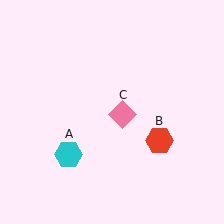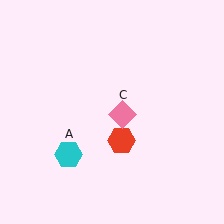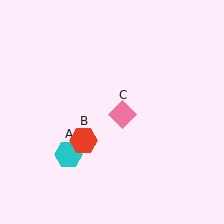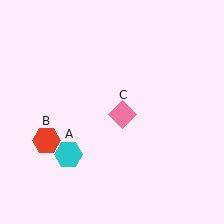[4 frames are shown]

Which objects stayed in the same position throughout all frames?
Cyan hexagon (object A) and pink diamond (object C) remained stationary.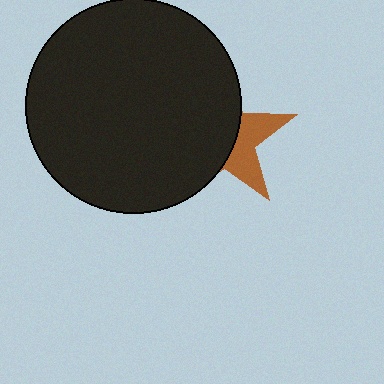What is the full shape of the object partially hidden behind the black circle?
The partially hidden object is a brown star.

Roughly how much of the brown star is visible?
A small part of it is visible (roughly 35%).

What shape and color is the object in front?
The object in front is a black circle.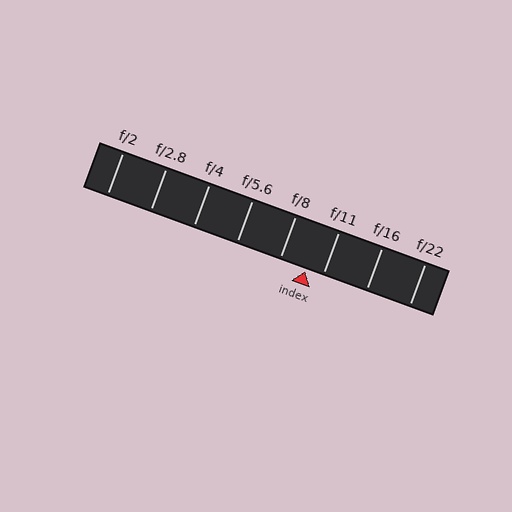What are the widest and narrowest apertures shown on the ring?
The widest aperture shown is f/2 and the narrowest is f/22.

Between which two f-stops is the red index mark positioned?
The index mark is between f/8 and f/11.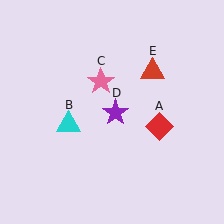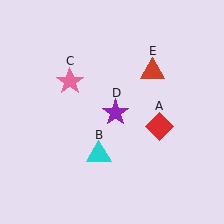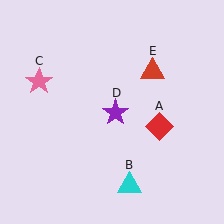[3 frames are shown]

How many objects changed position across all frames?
2 objects changed position: cyan triangle (object B), pink star (object C).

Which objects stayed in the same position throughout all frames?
Red diamond (object A) and purple star (object D) and red triangle (object E) remained stationary.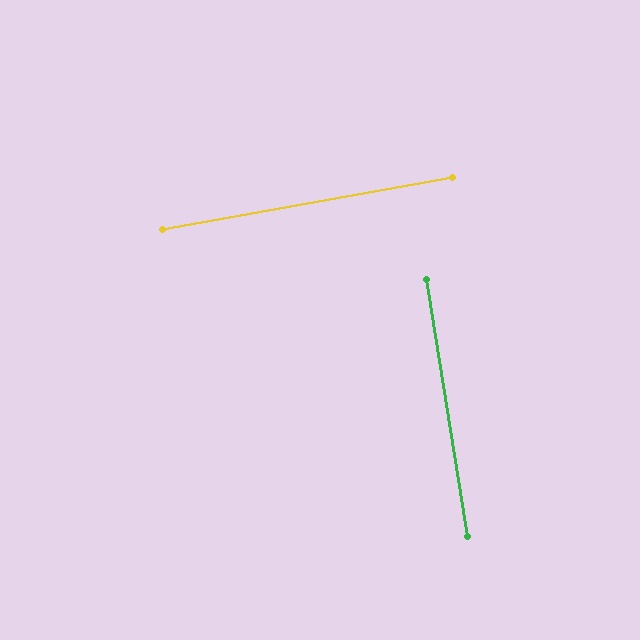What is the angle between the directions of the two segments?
Approximately 89 degrees.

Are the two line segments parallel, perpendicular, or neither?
Perpendicular — they meet at approximately 89°.